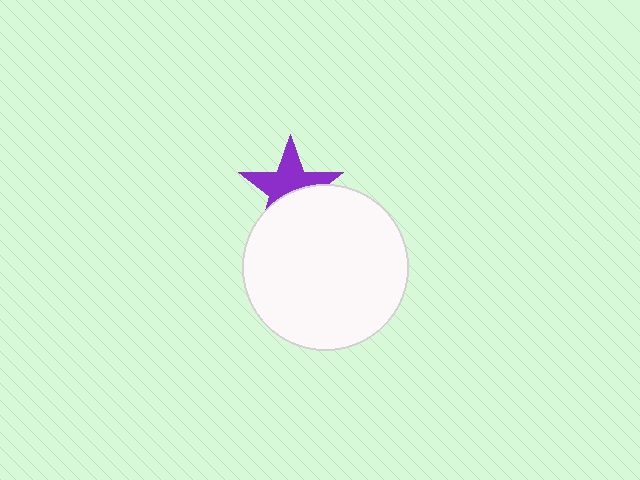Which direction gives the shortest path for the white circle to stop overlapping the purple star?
Moving down gives the shortest separation.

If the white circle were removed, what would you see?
You would see the complete purple star.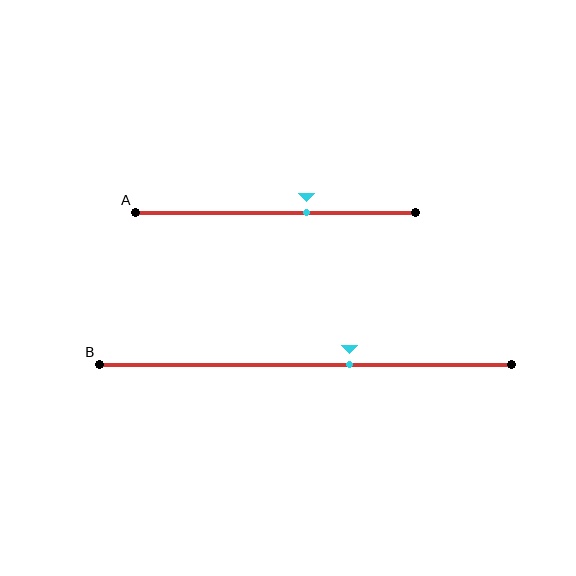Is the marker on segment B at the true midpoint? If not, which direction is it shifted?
No, the marker on segment B is shifted to the right by about 11% of the segment length.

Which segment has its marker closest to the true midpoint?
Segment B has its marker closest to the true midpoint.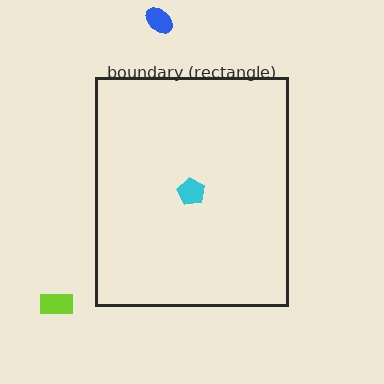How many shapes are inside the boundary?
1 inside, 2 outside.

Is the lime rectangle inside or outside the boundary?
Outside.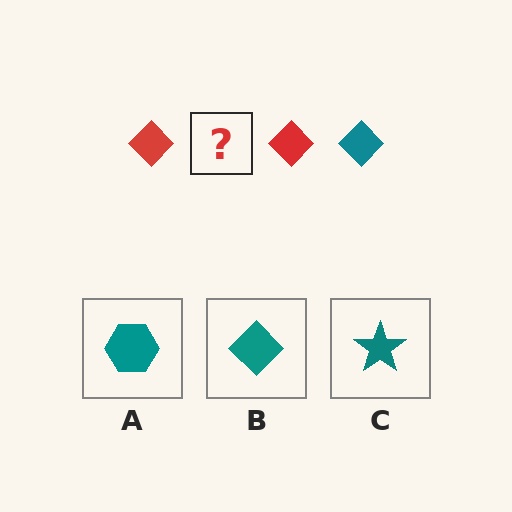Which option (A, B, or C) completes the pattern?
B.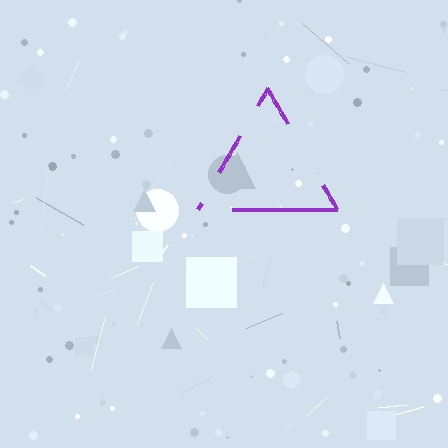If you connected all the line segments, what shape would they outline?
They would outline a triangle.